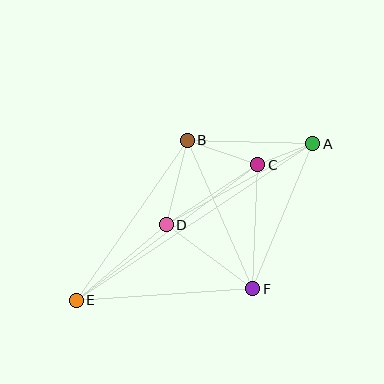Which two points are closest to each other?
Points A and C are closest to each other.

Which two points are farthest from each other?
Points A and E are farthest from each other.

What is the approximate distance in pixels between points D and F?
The distance between D and F is approximately 108 pixels.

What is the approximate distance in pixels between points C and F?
The distance between C and F is approximately 124 pixels.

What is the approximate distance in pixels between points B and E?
The distance between B and E is approximately 195 pixels.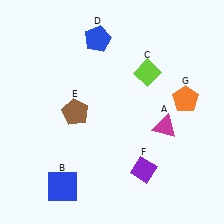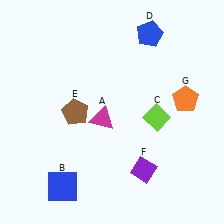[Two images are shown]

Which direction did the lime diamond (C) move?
The lime diamond (C) moved down.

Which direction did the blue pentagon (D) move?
The blue pentagon (D) moved right.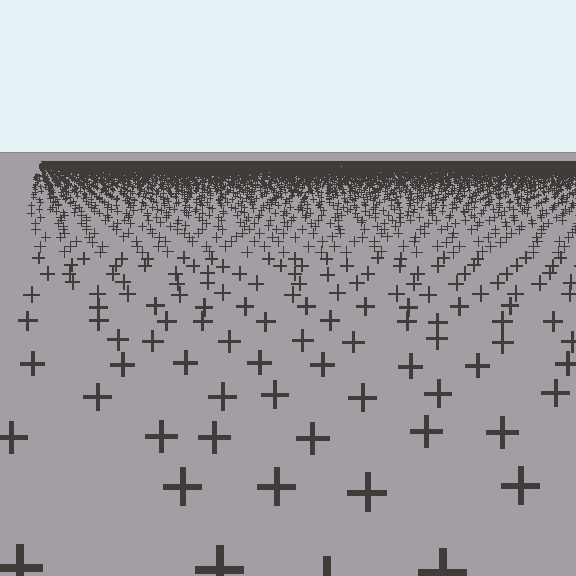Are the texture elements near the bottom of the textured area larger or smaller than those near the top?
Larger. Near the bottom, elements are closer to the viewer and appear at a bigger on-screen size.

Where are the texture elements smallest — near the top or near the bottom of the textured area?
Near the top.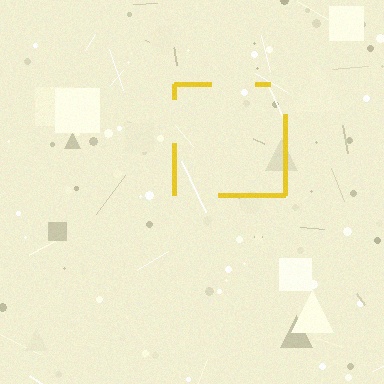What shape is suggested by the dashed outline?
The dashed outline suggests a square.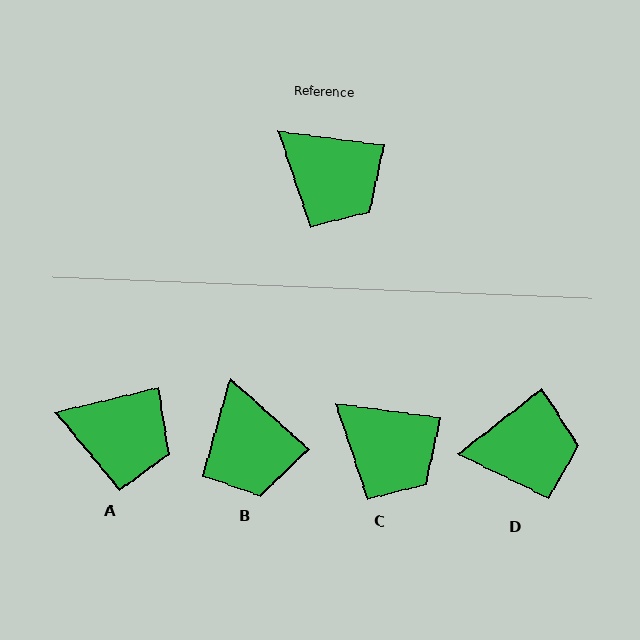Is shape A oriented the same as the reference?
No, it is off by about 22 degrees.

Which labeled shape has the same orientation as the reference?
C.